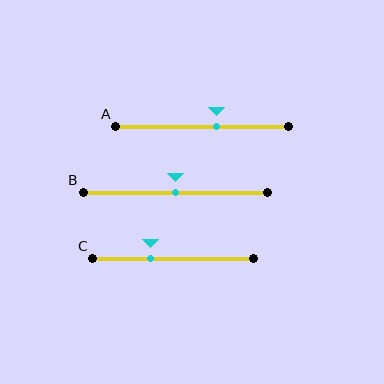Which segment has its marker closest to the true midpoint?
Segment B has its marker closest to the true midpoint.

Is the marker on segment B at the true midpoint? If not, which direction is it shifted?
Yes, the marker on segment B is at the true midpoint.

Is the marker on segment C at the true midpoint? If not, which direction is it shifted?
No, the marker on segment C is shifted to the left by about 14% of the segment length.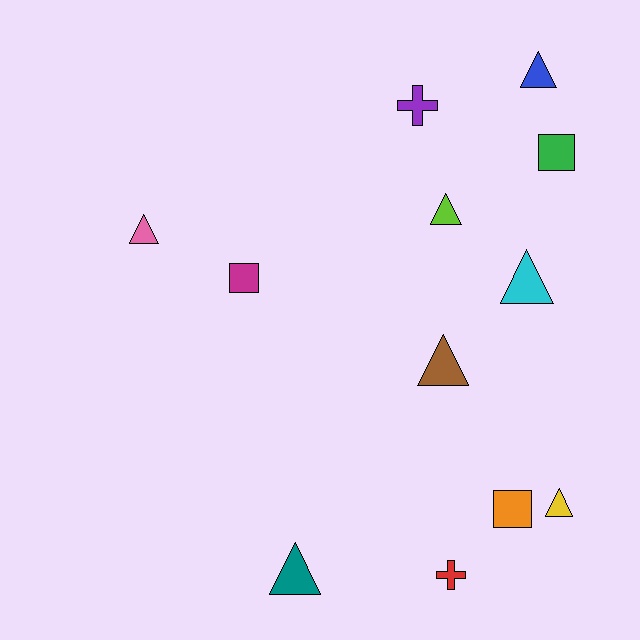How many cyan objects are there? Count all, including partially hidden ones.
There is 1 cyan object.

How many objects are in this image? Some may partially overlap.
There are 12 objects.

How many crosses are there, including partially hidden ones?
There are 2 crosses.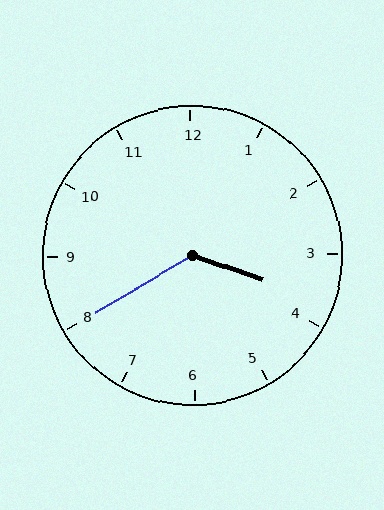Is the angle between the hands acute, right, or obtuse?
It is obtuse.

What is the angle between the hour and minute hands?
Approximately 130 degrees.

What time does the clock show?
3:40.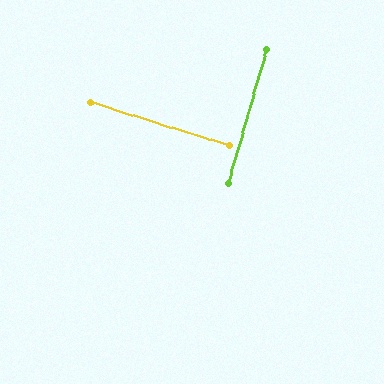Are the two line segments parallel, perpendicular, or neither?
Perpendicular — they meet at approximately 88°.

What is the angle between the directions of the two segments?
Approximately 88 degrees.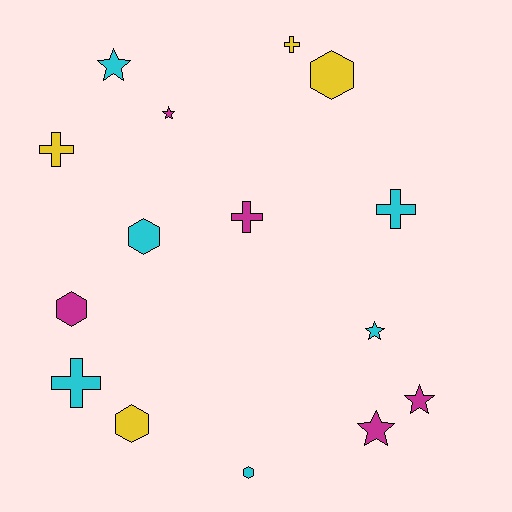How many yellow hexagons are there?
There are 2 yellow hexagons.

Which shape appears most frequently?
Cross, with 5 objects.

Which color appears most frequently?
Cyan, with 6 objects.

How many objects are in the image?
There are 15 objects.